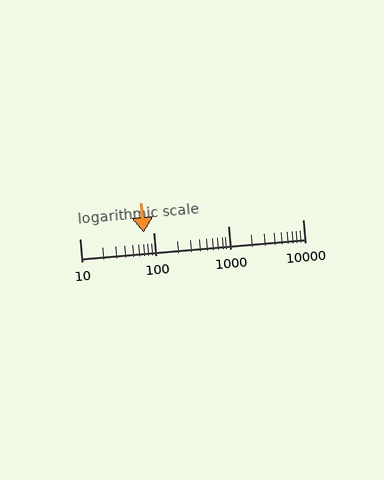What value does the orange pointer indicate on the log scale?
The pointer indicates approximately 73.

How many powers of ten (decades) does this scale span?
The scale spans 3 decades, from 10 to 10000.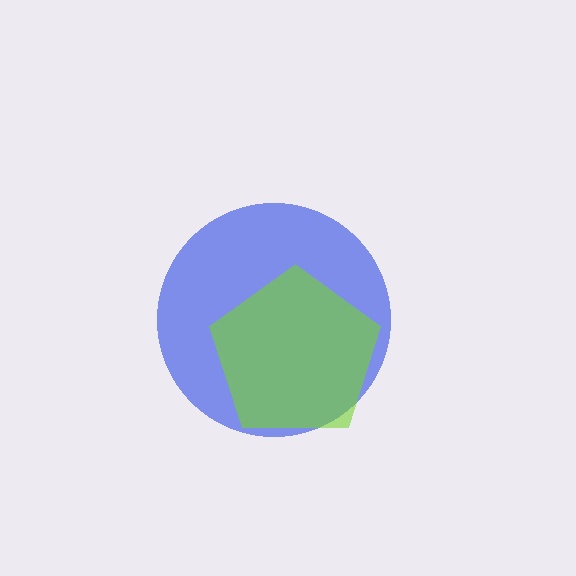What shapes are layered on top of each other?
The layered shapes are: a blue circle, a lime pentagon.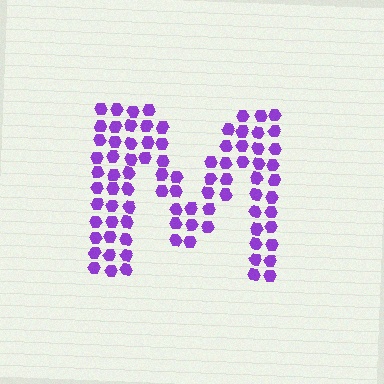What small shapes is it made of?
It is made of small hexagons.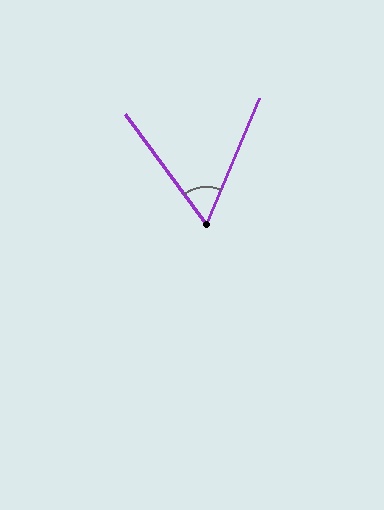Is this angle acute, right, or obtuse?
It is acute.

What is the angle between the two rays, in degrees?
Approximately 59 degrees.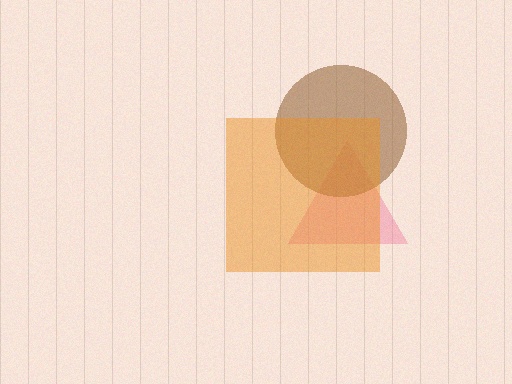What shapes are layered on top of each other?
The layered shapes are: a pink triangle, a brown circle, an orange square.